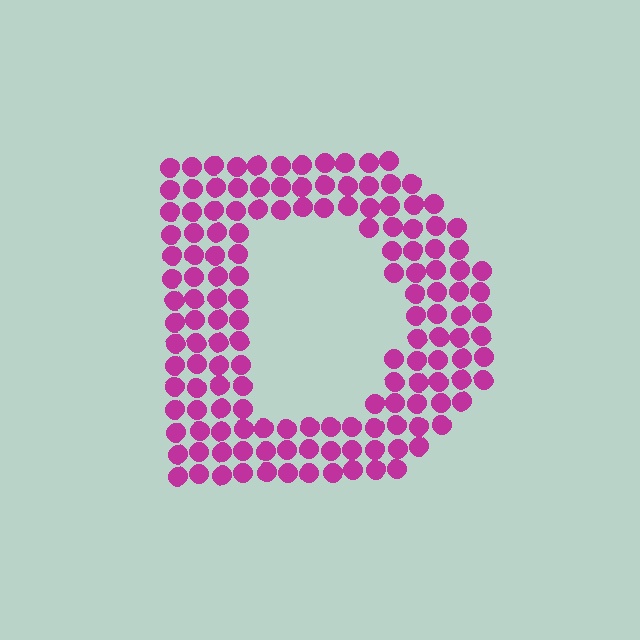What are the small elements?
The small elements are circles.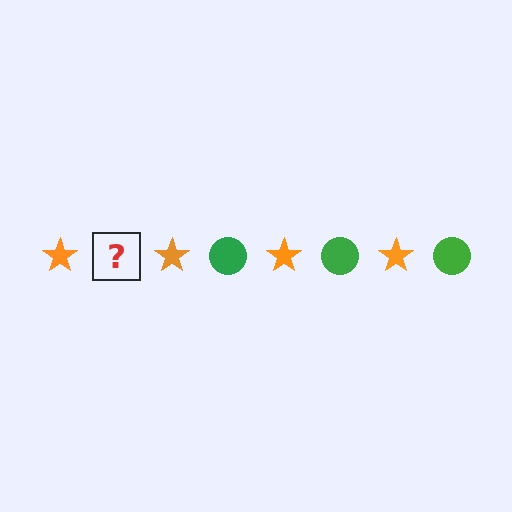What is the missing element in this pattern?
The missing element is a green circle.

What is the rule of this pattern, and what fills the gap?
The rule is that the pattern alternates between orange star and green circle. The gap should be filled with a green circle.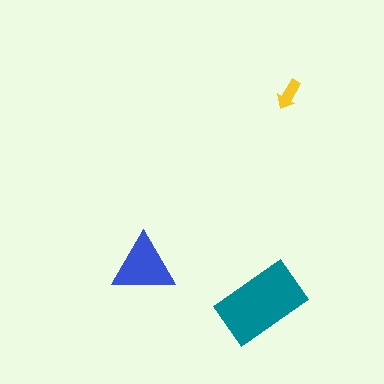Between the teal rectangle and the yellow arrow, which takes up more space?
The teal rectangle.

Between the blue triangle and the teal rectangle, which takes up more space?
The teal rectangle.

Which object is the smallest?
The yellow arrow.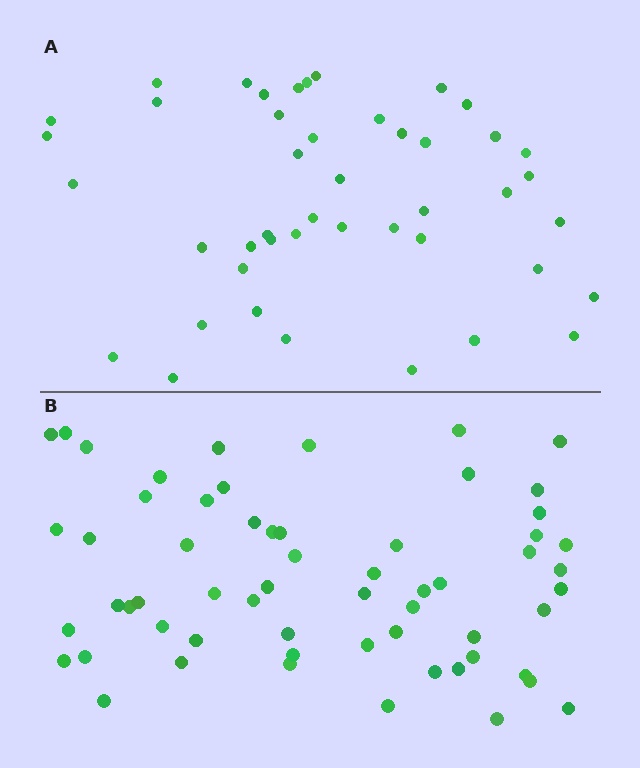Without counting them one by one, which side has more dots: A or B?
Region B (the bottom region) has more dots.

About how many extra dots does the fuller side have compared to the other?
Region B has approximately 15 more dots than region A.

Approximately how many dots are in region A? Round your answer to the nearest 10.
About 40 dots. (The exact count is 45, which rounds to 40.)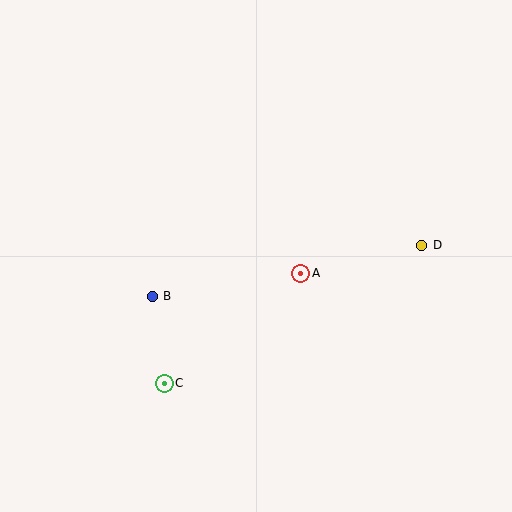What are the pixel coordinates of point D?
Point D is at (422, 245).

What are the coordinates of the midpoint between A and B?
The midpoint between A and B is at (227, 285).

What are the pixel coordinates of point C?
Point C is at (164, 383).